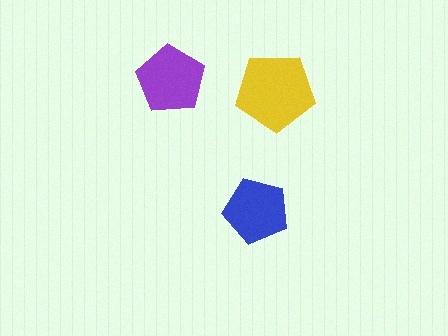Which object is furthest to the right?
The yellow pentagon is rightmost.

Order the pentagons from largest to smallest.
the yellow one, the purple one, the blue one.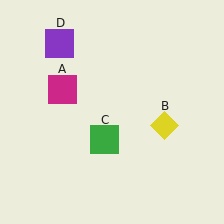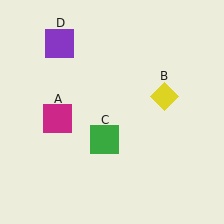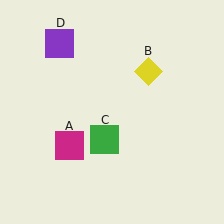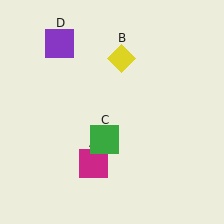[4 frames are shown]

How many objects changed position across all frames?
2 objects changed position: magenta square (object A), yellow diamond (object B).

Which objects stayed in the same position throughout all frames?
Green square (object C) and purple square (object D) remained stationary.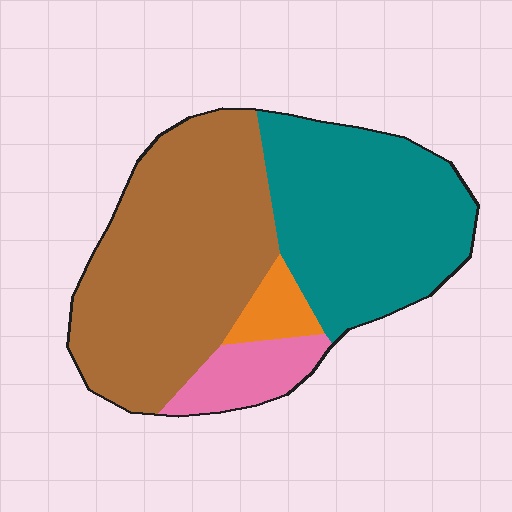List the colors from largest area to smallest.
From largest to smallest: brown, teal, pink, orange.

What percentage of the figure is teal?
Teal takes up about three eighths (3/8) of the figure.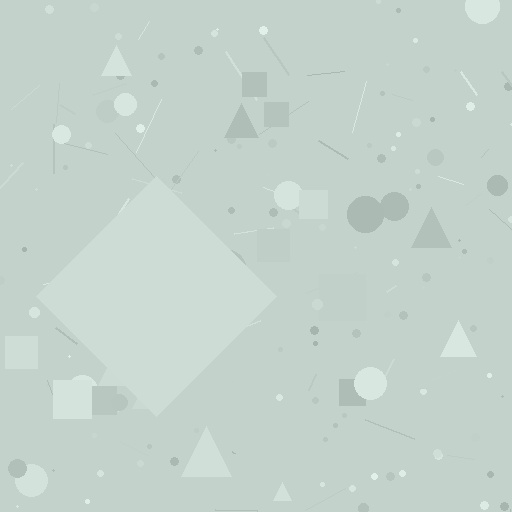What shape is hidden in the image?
A diamond is hidden in the image.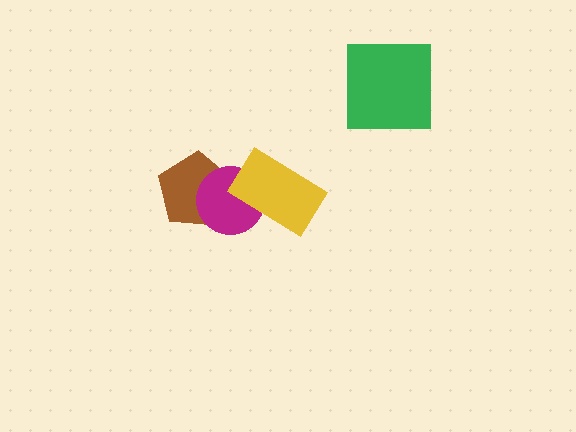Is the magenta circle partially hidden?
Yes, it is partially covered by another shape.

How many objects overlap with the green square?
0 objects overlap with the green square.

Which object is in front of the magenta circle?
The yellow rectangle is in front of the magenta circle.